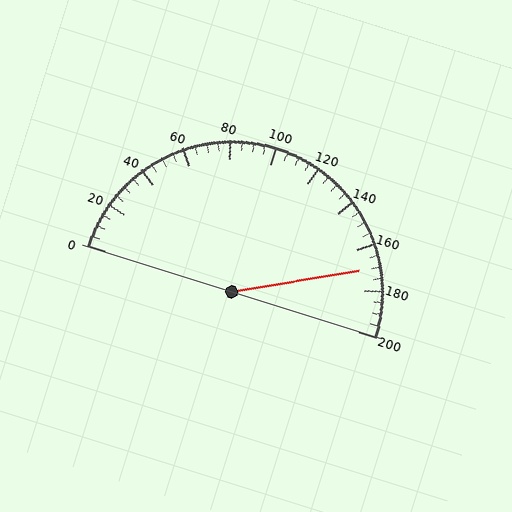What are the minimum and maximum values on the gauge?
The gauge ranges from 0 to 200.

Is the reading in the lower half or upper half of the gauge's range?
The reading is in the upper half of the range (0 to 200).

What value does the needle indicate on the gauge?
The needle indicates approximately 170.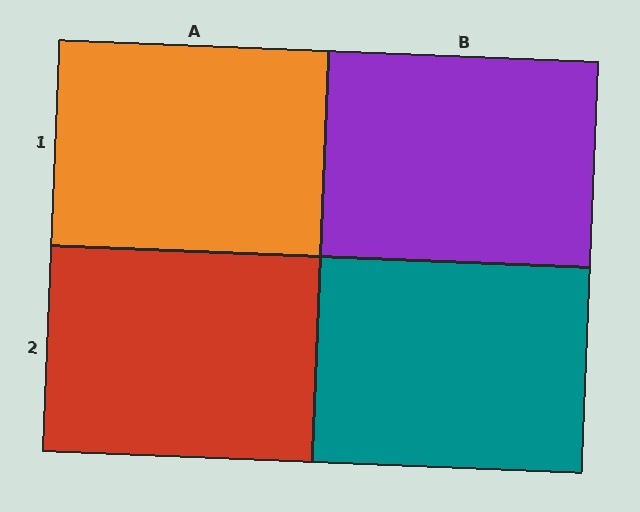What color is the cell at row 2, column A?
Red.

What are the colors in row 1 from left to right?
Orange, purple.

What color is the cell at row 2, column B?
Teal.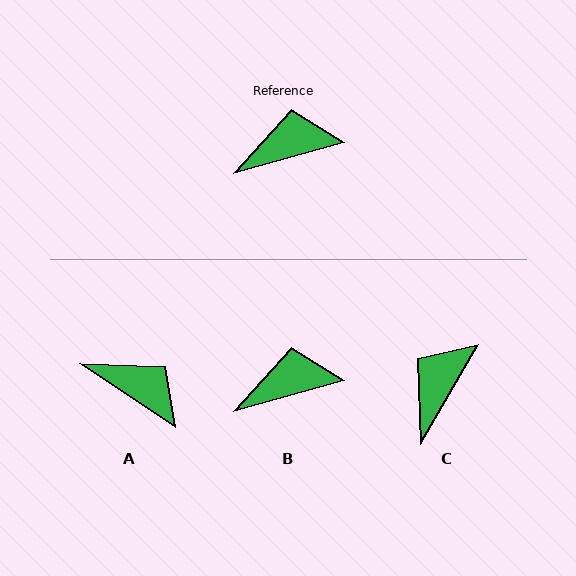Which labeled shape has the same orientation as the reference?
B.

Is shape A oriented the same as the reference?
No, it is off by about 50 degrees.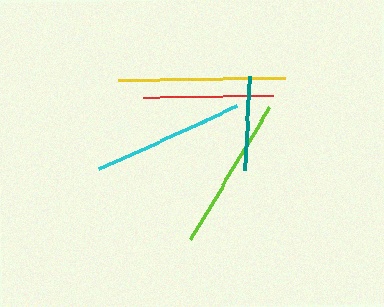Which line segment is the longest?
The yellow line is the longest at approximately 168 pixels.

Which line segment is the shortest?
The teal line is the shortest at approximately 94 pixels.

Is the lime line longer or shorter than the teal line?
The lime line is longer than the teal line.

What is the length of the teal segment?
The teal segment is approximately 94 pixels long.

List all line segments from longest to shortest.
From longest to shortest: yellow, lime, cyan, red, teal.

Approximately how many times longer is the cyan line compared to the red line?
The cyan line is approximately 1.2 times the length of the red line.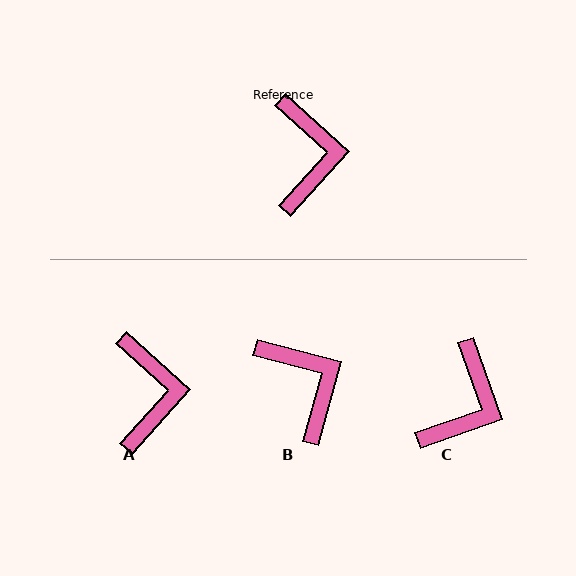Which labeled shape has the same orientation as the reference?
A.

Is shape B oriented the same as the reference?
No, it is off by about 28 degrees.